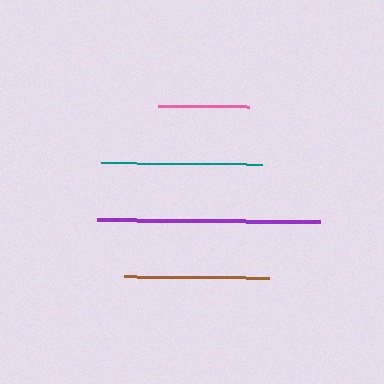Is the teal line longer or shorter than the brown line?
The teal line is longer than the brown line.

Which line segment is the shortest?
The pink line is the shortest at approximately 90 pixels.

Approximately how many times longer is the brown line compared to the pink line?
The brown line is approximately 1.6 times the length of the pink line.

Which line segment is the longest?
The purple line is the longest at approximately 224 pixels.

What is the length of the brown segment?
The brown segment is approximately 145 pixels long.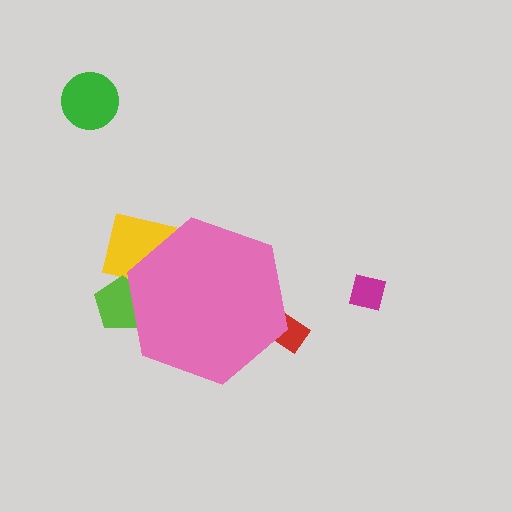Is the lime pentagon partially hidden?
Yes, the lime pentagon is partially hidden behind the pink hexagon.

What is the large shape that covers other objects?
A pink hexagon.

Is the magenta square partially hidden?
No, the magenta square is fully visible.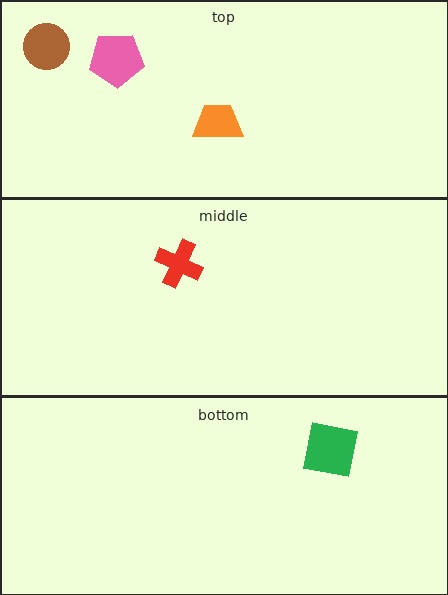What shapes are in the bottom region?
The green square.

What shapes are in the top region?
The orange trapezoid, the pink pentagon, the brown circle.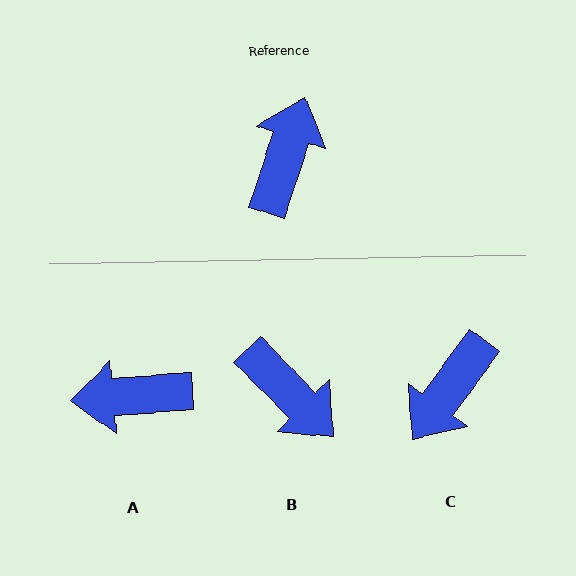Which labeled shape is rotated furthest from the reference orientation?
C, about 162 degrees away.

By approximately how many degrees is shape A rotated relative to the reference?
Approximately 113 degrees counter-clockwise.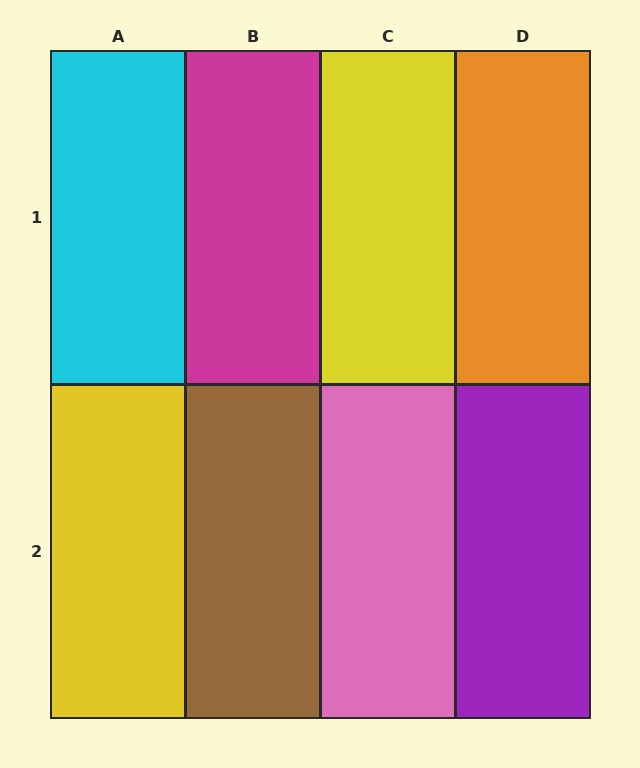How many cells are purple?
1 cell is purple.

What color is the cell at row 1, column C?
Yellow.